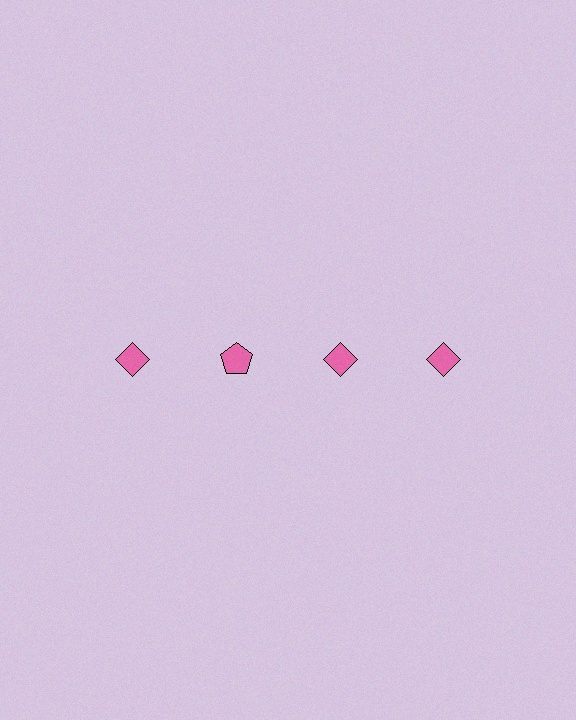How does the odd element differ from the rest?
It has a different shape: pentagon instead of diamond.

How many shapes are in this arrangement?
There are 4 shapes arranged in a grid pattern.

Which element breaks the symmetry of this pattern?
The pink pentagon in the top row, second from left column breaks the symmetry. All other shapes are pink diamonds.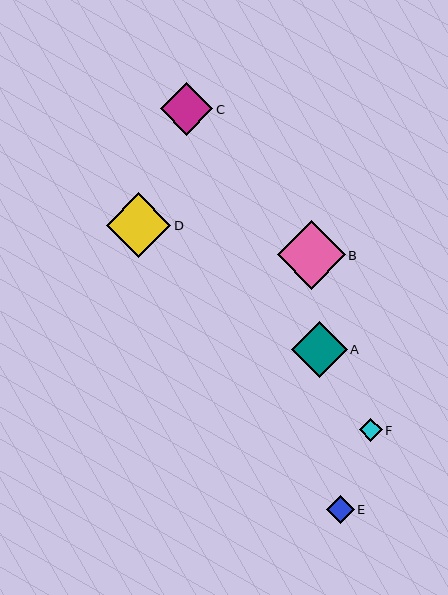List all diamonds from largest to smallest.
From largest to smallest: B, D, A, C, E, F.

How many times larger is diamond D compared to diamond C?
Diamond D is approximately 1.2 times the size of diamond C.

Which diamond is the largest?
Diamond B is the largest with a size of approximately 68 pixels.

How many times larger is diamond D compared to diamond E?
Diamond D is approximately 2.4 times the size of diamond E.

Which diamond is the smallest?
Diamond F is the smallest with a size of approximately 23 pixels.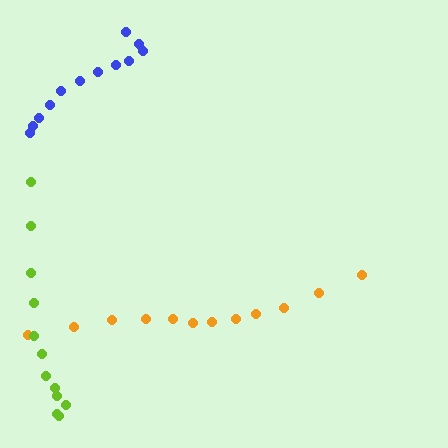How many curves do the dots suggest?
There are 3 distinct paths.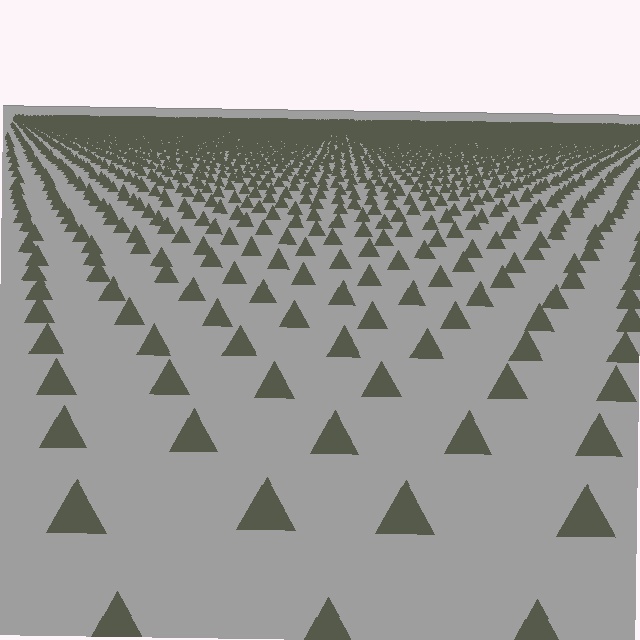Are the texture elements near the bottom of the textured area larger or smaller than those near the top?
Larger. Near the bottom, elements are closer to the viewer and appear at a bigger on-screen size.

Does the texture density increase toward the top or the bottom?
Density increases toward the top.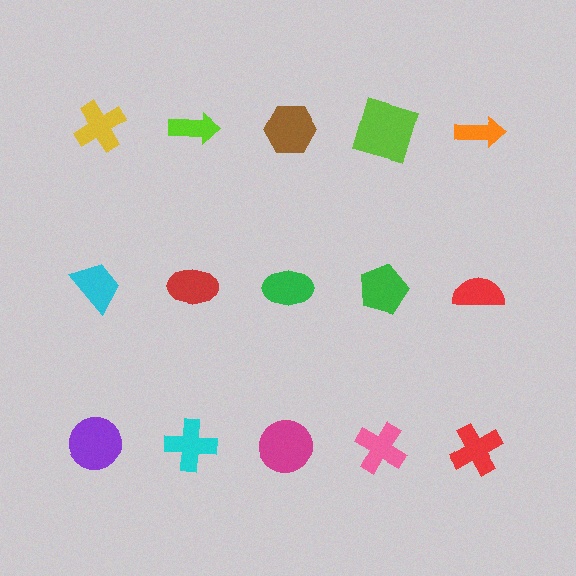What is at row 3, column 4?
A pink cross.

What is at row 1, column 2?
A lime arrow.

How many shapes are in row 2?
5 shapes.